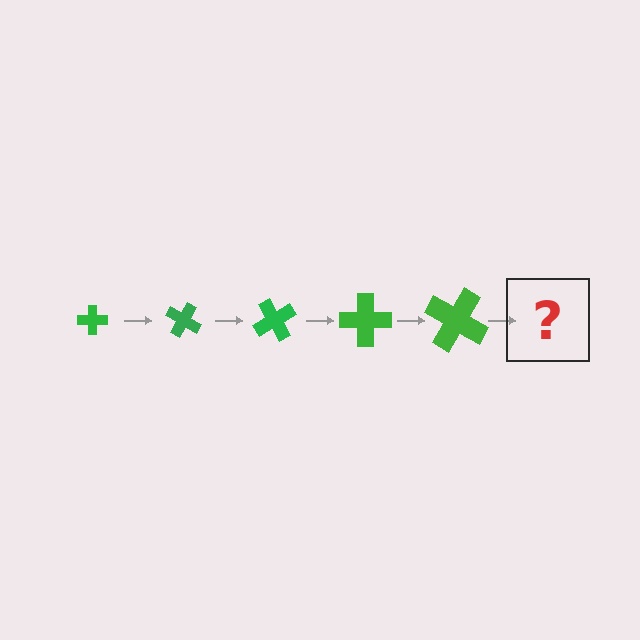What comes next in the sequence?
The next element should be a cross, larger than the previous one and rotated 150 degrees from the start.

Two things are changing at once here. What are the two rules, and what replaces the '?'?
The two rules are that the cross grows larger each step and it rotates 30 degrees each step. The '?' should be a cross, larger than the previous one and rotated 150 degrees from the start.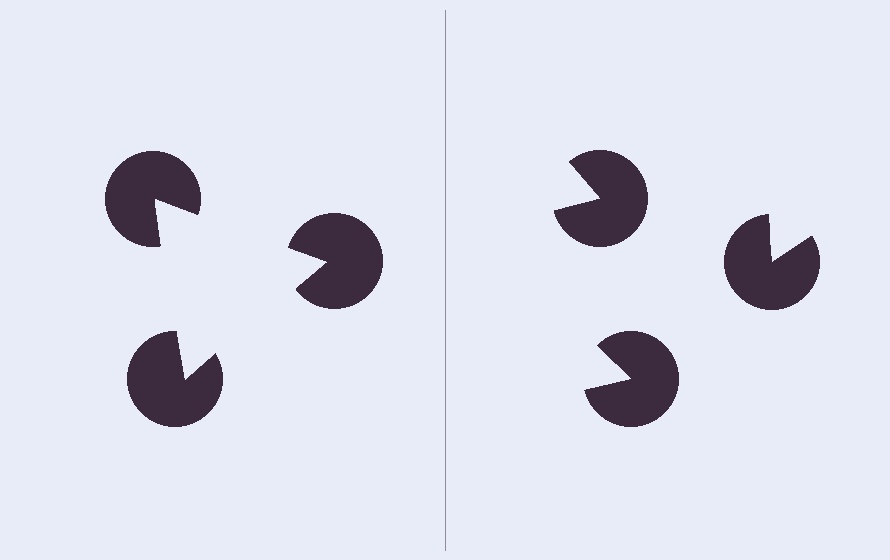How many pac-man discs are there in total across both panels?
6 — 3 on each side.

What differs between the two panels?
The pac-man discs are positioned identically on both sides; only the wedge orientations differ. On the left they align to a triangle; on the right they are misaligned.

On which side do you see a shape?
An illusory triangle appears on the left side. On the right side the wedge cuts are rotated, so no coherent shape forms.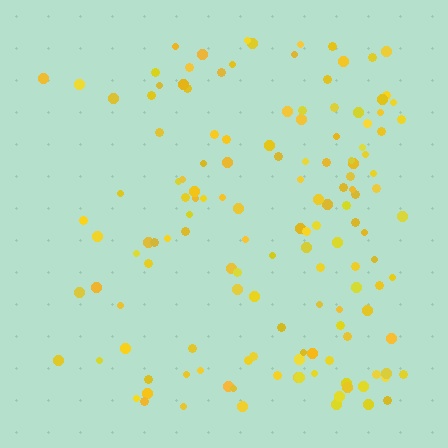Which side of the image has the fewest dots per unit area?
The left.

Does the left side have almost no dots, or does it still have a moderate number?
Still a moderate number, just noticeably fewer than the right.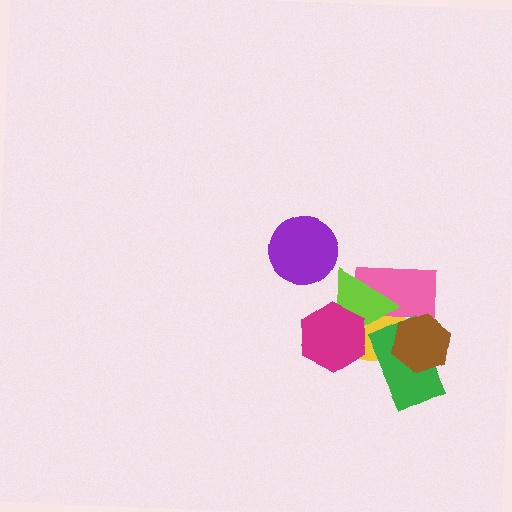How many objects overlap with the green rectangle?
3 objects overlap with the green rectangle.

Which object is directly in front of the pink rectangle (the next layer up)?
The lime triangle is directly in front of the pink rectangle.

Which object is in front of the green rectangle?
The brown hexagon is in front of the green rectangle.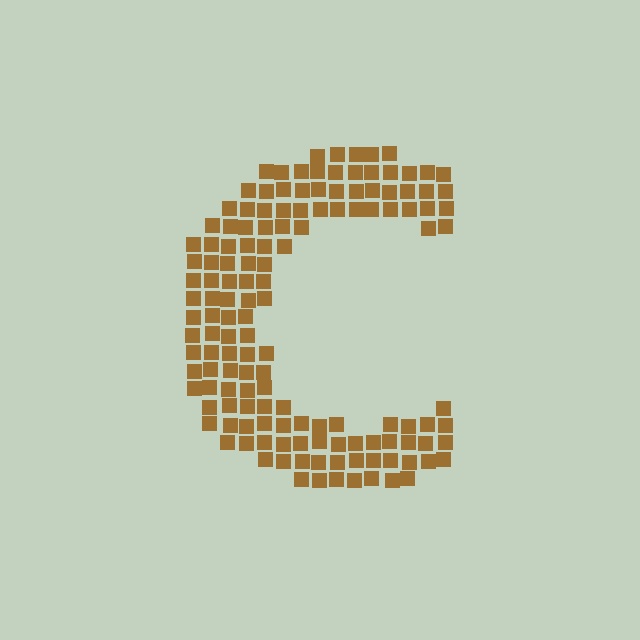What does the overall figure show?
The overall figure shows the letter C.